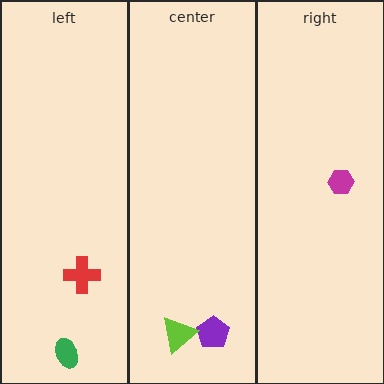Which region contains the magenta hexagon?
The right region.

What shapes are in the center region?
The purple pentagon, the lime triangle.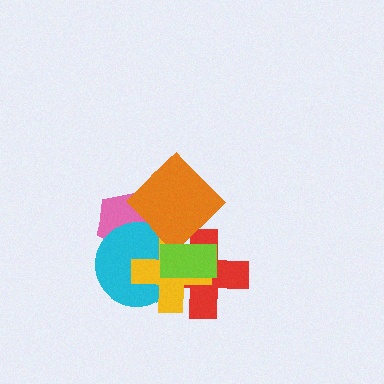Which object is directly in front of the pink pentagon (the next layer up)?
The cyan circle is directly in front of the pink pentagon.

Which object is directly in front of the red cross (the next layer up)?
The yellow cross is directly in front of the red cross.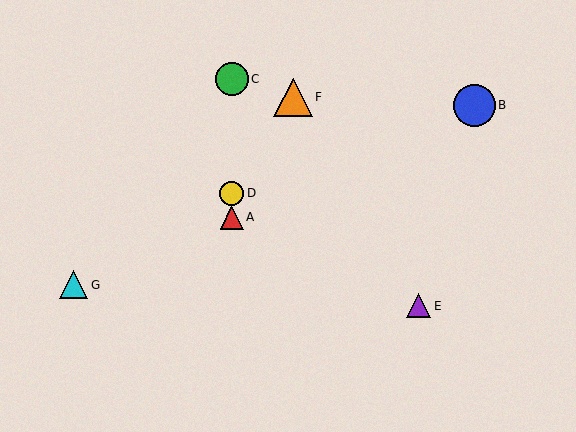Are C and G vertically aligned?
No, C is at x≈232 and G is at x≈73.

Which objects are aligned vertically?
Objects A, C, D are aligned vertically.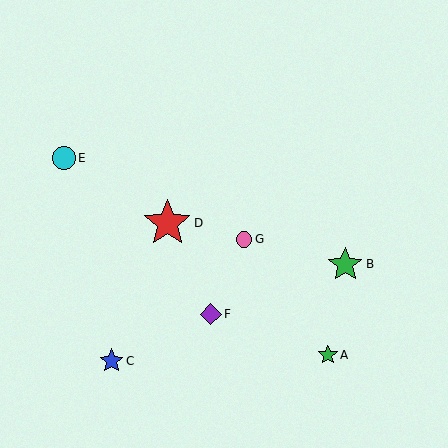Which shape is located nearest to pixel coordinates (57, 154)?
The cyan circle (labeled E) at (64, 158) is nearest to that location.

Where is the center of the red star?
The center of the red star is at (167, 223).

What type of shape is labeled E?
Shape E is a cyan circle.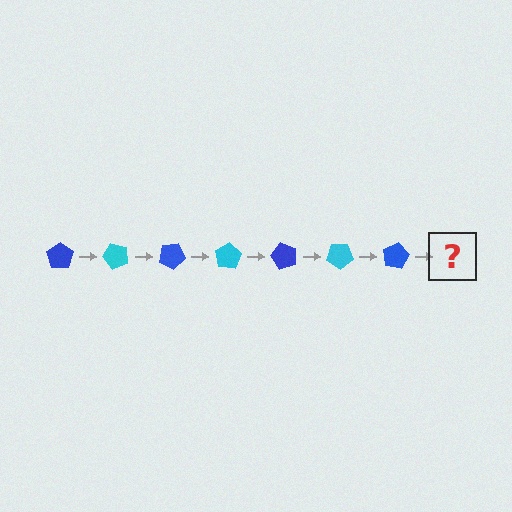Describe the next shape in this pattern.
It should be a cyan pentagon, rotated 350 degrees from the start.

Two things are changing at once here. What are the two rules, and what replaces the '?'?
The two rules are that it rotates 50 degrees each step and the color cycles through blue and cyan. The '?' should be a cyan pentagon, rotated 350 degrees from the start.